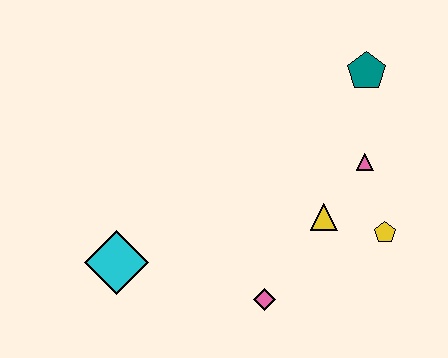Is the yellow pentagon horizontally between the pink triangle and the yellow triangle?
No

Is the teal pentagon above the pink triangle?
Yes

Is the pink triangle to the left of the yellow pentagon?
Yes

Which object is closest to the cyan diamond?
The pink diamond is closest to the cyan diamond.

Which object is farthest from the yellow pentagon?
The cyan diamond is farthest from the yellow pentagon.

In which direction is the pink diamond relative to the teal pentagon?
The pink diamond is below the teal pentagon.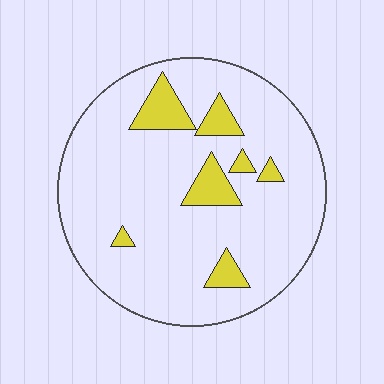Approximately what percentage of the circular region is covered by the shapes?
Approximately 10%.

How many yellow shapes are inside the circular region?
7.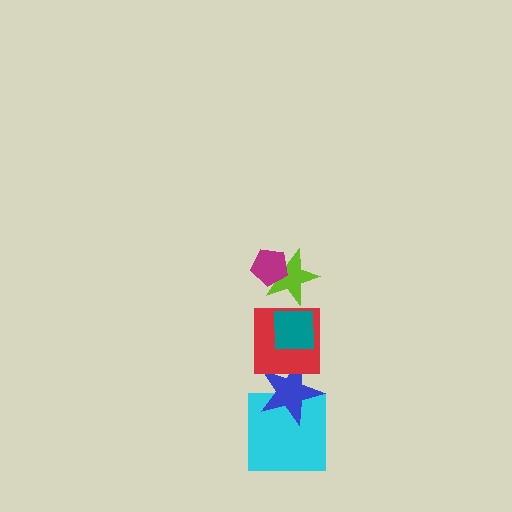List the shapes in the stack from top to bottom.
From top to bottom: the magenta pentagon, the lime star, the teal square, the red square, the blue star, the cyan square.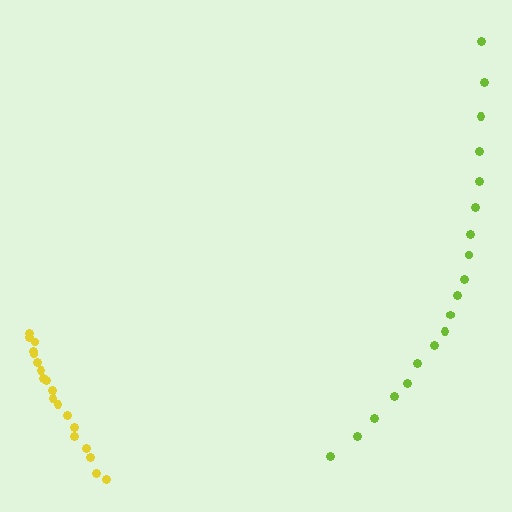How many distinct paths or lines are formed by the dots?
There are 2 distinct paths.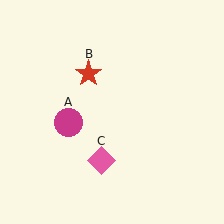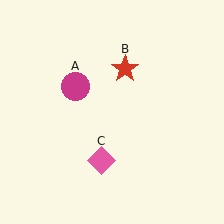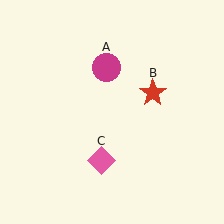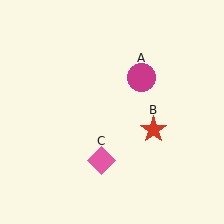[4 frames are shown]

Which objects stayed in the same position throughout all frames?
Pink diamond (object C) remained stationary.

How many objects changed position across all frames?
2 objects changed position: magenta circle (object A), red star (object B).